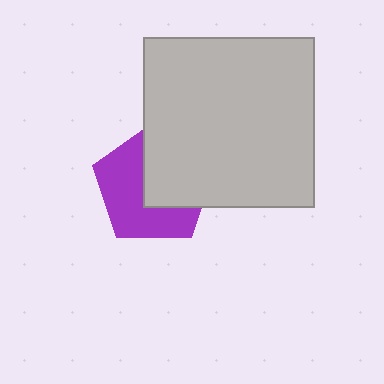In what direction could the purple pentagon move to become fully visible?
The purple pentagon could move toward the lower-left. That would shift it out from behind the light gray square entirely.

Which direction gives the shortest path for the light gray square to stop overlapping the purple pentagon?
Moving toward the upper-right gives the shortest separation.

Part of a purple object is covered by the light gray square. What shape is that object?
It is a pentagon.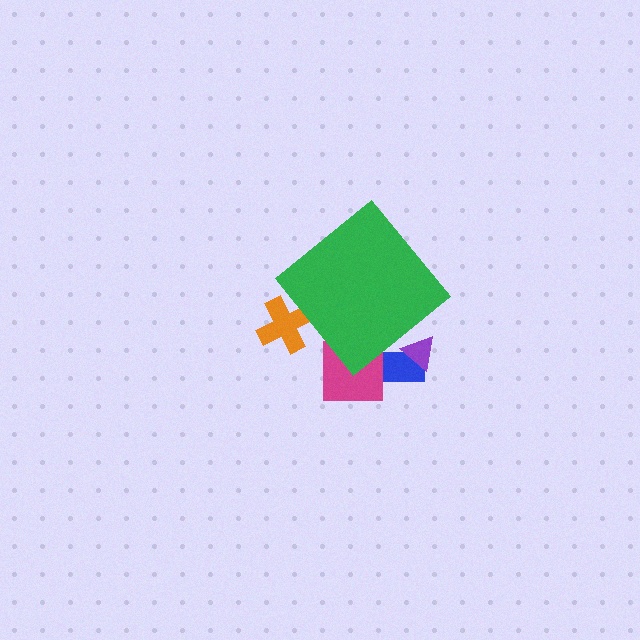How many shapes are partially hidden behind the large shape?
4 shapes are partially hidden.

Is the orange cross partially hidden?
Yes, the orange cross is partially hidden behind the green diamond.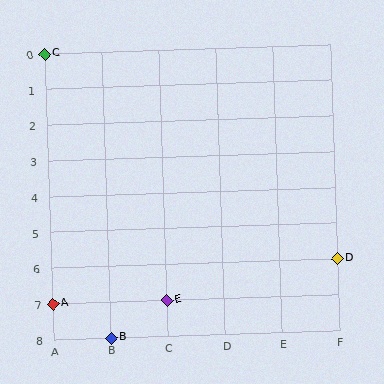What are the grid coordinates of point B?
Point B is at grid coordinates (B, 8).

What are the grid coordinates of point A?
Point A is at grid coordinates (A, 7).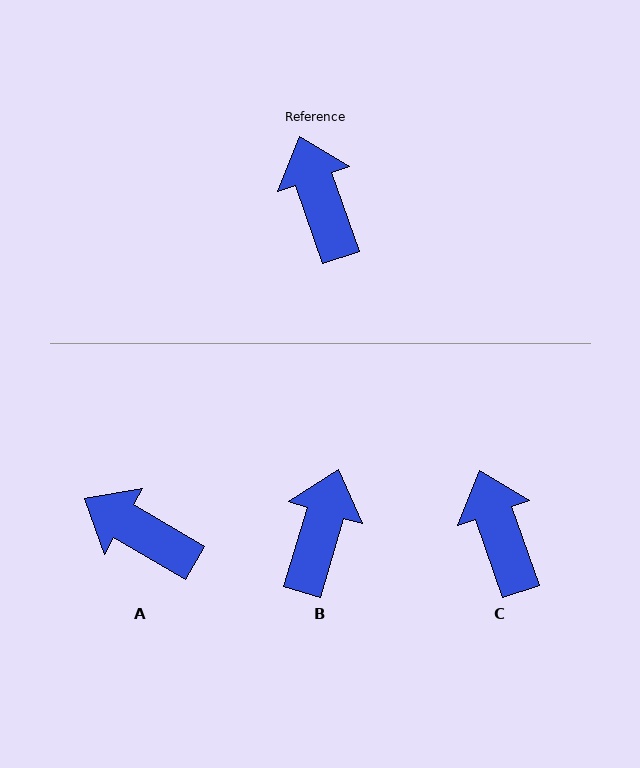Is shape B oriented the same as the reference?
No, it is off by about 36 degrees.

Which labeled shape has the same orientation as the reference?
C.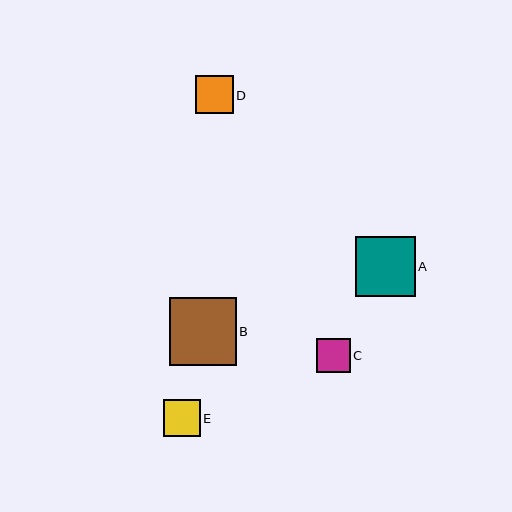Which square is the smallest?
Square C is the smallest with a size of approximately 34 pixels.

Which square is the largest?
Square B is the largest with a size of approximately 67 pixels.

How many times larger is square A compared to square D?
Square A is approximately 1.6 times the size of square D.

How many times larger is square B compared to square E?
Square B is approximately 1.8 times the size of square E.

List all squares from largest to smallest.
From largest to smallest: B, A, D, E, C.